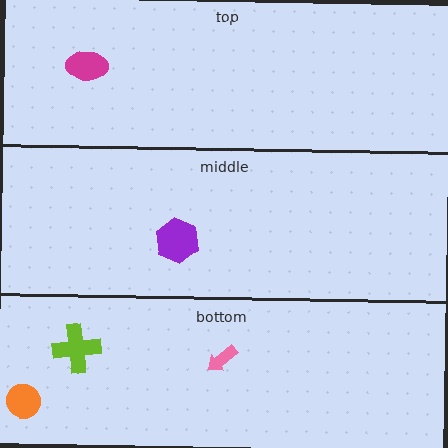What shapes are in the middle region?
The purple hexagon.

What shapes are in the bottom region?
The orange circle, the pink arrow, the lime cross.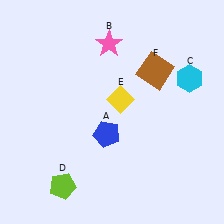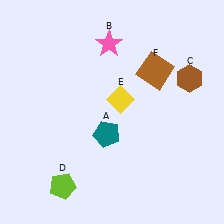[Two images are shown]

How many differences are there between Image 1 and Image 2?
There are 2 differences between the two images.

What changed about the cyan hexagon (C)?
In Image 1, C is cyan. In Image 2, it changed to brown.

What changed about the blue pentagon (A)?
In Image 1, A is blue. In Image 2, it changed to teal.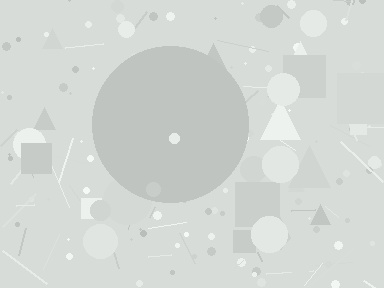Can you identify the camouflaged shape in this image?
The camouflaged shape is a circle.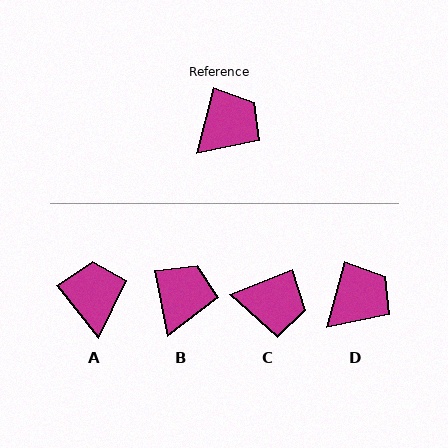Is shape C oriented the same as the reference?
No, it is off by about 53 degrees.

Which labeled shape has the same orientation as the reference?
D.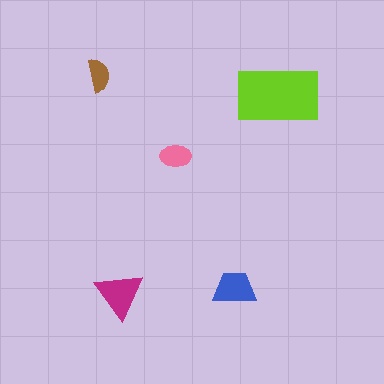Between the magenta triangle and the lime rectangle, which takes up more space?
The lime rectangle.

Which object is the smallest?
The brown semicircle.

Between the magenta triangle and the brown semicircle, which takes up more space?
The magenta triangle.